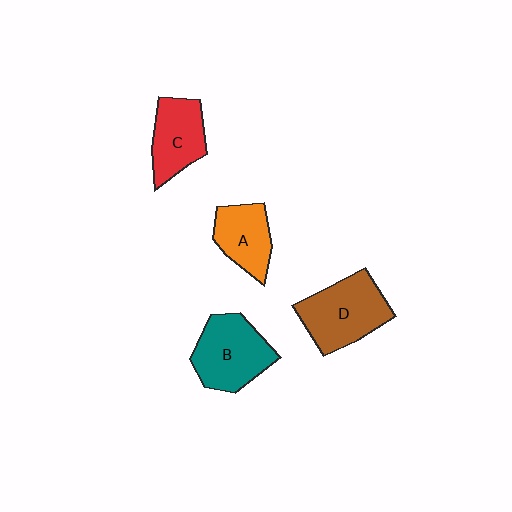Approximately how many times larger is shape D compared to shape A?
Approximately 1.5 times.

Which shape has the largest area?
Shape D (brown).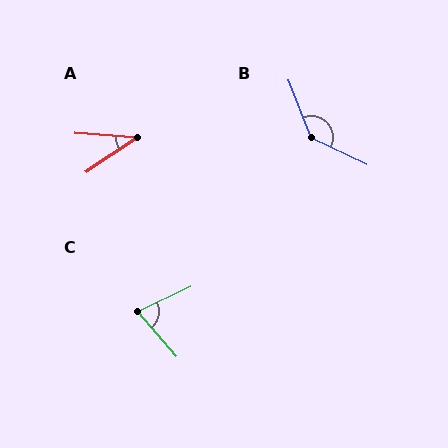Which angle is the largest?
B, at approximately 136 degrees.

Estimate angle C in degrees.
Approximately 75 degrees.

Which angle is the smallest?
A, at approximately 38 degrees.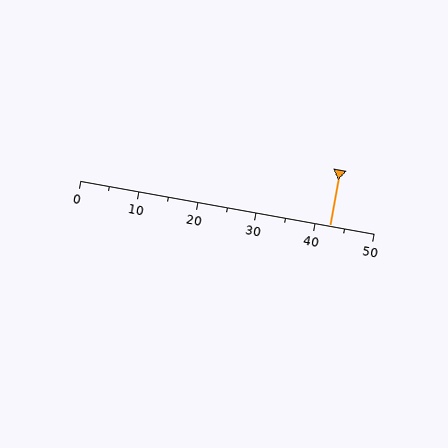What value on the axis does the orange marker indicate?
The marker indicates approximately 42.5.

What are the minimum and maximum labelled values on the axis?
The axis runs from 0 to 50.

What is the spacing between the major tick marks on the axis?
The major ticks are spaced 10 apart.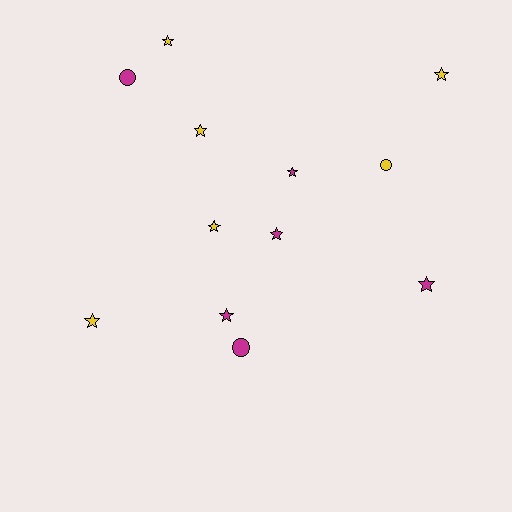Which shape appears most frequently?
Star, with 9 objects.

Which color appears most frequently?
Magenta, with 6 objects.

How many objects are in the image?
There are 12 objects.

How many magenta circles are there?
There are 2 magenta circles.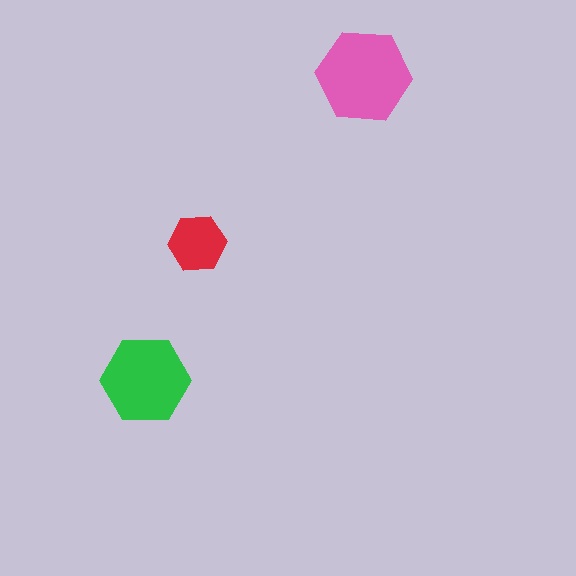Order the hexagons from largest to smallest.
the pink one, the green one, the red one.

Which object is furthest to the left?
The green hexagon is leftmost.